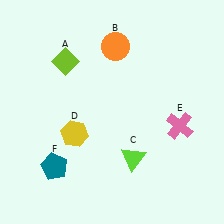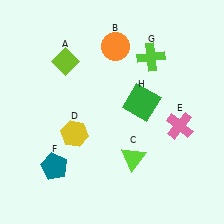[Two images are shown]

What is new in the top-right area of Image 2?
A lime cross (G) was added in the top-right area of Image 2.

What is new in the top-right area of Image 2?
A green square (H) was added in the top-right area of Image 2.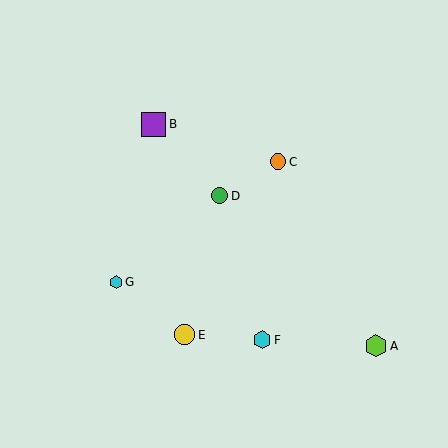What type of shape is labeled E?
Shape E is a yellow circle.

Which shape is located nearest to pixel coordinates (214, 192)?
The green circle (labeled D) at (220, 196) is nearest to that location.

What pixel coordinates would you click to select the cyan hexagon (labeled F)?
Click at (262, 340) to select the cyan hexagon F.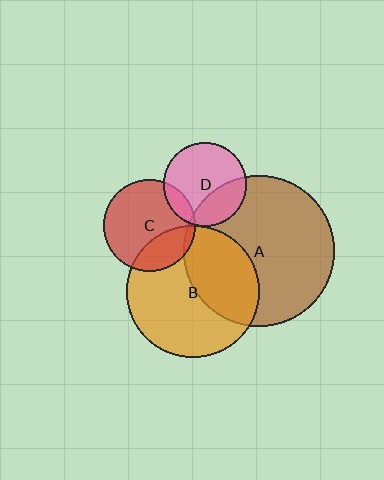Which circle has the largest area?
Circle A (brown).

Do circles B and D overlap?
Yes.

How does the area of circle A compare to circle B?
Approximately 1.3 times.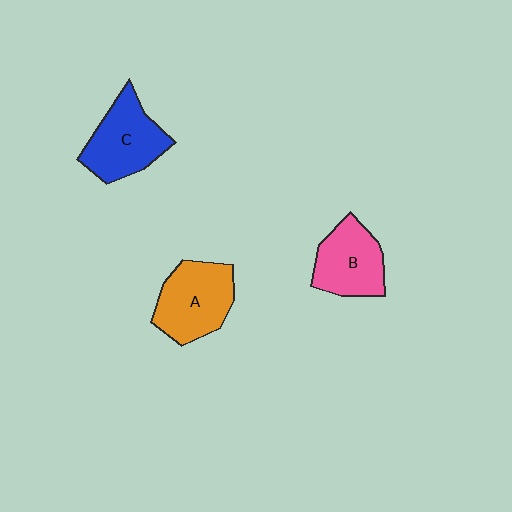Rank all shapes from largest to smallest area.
From largest to smallest: A (orange), C (blue), B (pink).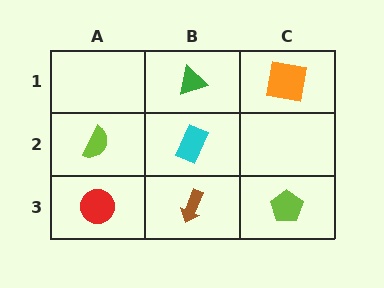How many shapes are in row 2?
2 shapes.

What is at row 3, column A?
A red circle.